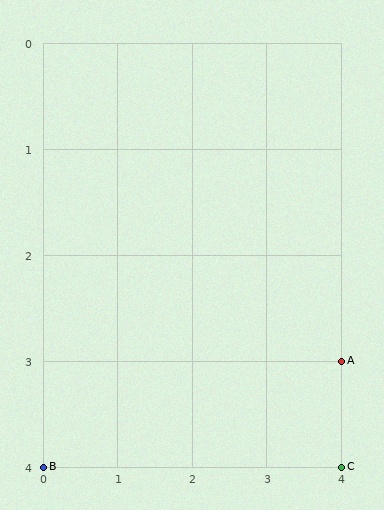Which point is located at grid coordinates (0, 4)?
Point B is at (0, 4).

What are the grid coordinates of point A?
Point A is at grid coordinates (4, 3).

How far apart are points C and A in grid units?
Points C and A are 1 row apart.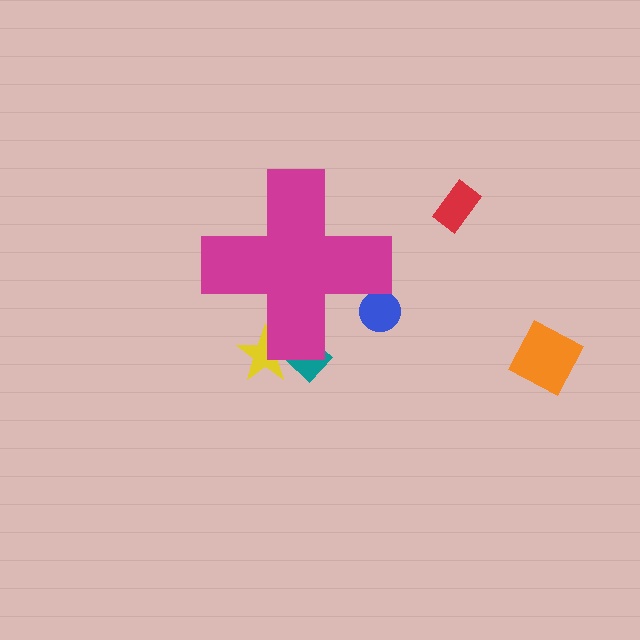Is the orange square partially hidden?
No, the orange square is fully visible.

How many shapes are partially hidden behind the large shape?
3 shapes are partially hidden.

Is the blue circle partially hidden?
Yes, the blue circle is partially hidden behind the magenta cross.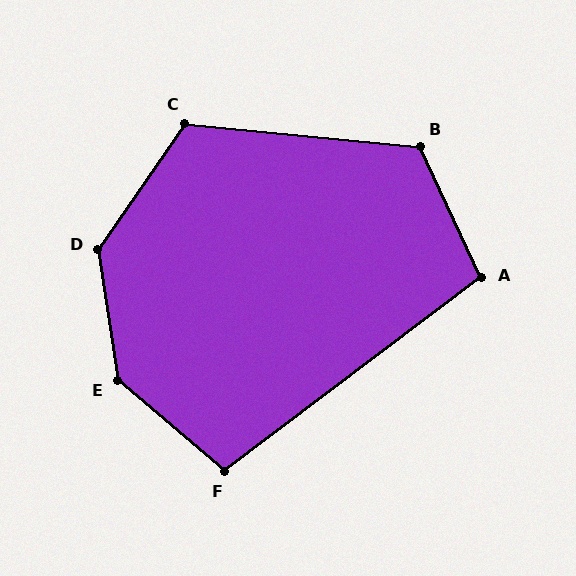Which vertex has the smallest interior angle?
A, at approximately 102 degrees.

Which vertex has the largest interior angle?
E, at approximately 139 degrees.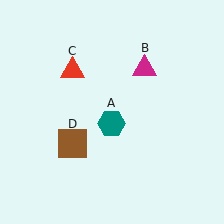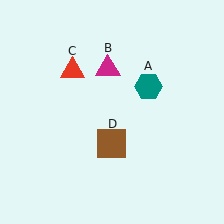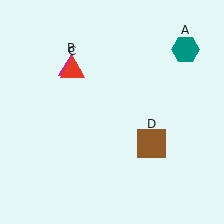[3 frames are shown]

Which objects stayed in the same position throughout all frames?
Red triangle (object C) remained stationary.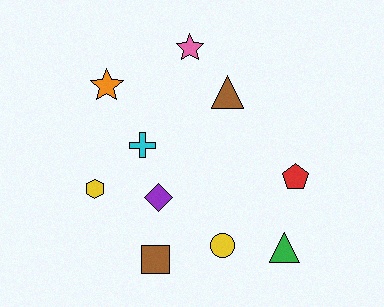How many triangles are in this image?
There are 2 triangles.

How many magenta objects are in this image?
There are no magenta objects.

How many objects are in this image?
There are 10 objects.